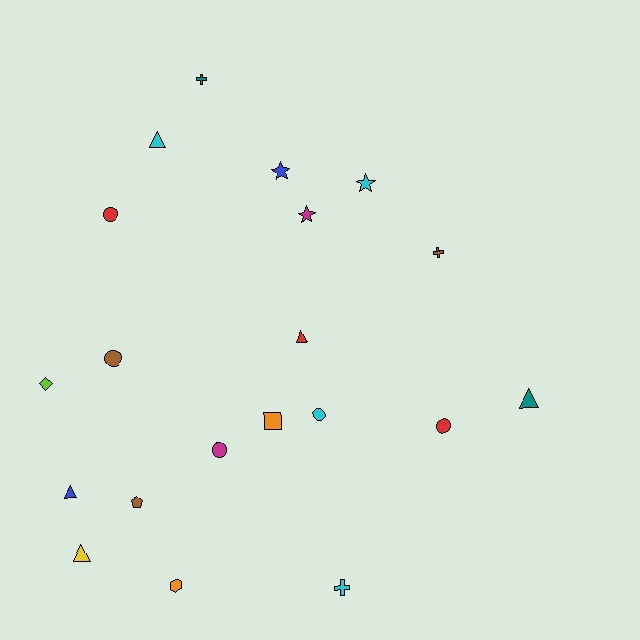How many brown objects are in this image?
There are 3 brown objects.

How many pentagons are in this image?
There is 1 pentagon.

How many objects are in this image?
There are 20 objects.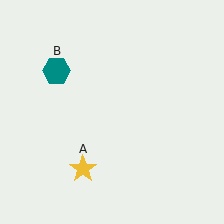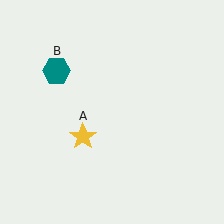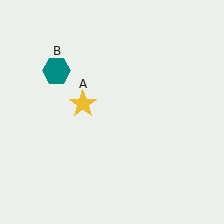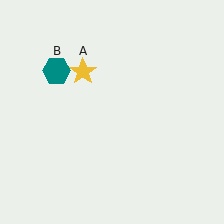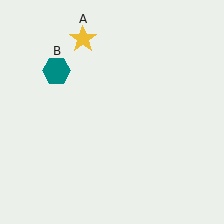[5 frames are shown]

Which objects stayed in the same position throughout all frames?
Teal hexagon (object B) remained stationary.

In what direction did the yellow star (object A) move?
The yellow star (object A) moved up.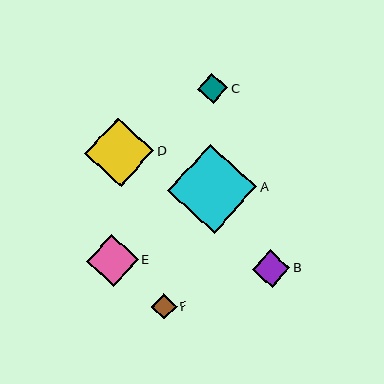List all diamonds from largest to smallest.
From largest to smallest: A, D, E, B, C, F.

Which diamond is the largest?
Diamond A is the largest with a size of approximately 89 pixels.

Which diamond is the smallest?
Diamond F is the smallest with a size of approximately 26 pixels.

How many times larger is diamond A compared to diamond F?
Diamond A is approximately 3.5 times the size of diamond F.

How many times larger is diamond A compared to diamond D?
Diamond A is approximately 1.3 times the size of diamond D.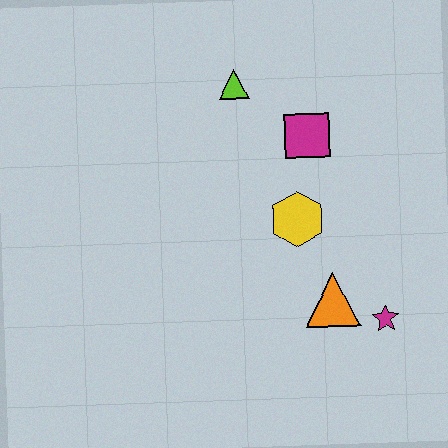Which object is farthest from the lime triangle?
The magenta star is farthest from the lime triangle.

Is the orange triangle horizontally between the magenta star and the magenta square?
Yes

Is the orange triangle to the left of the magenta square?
No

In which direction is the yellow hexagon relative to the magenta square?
The yellow hexagon is below the magenta square.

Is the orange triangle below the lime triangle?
Yes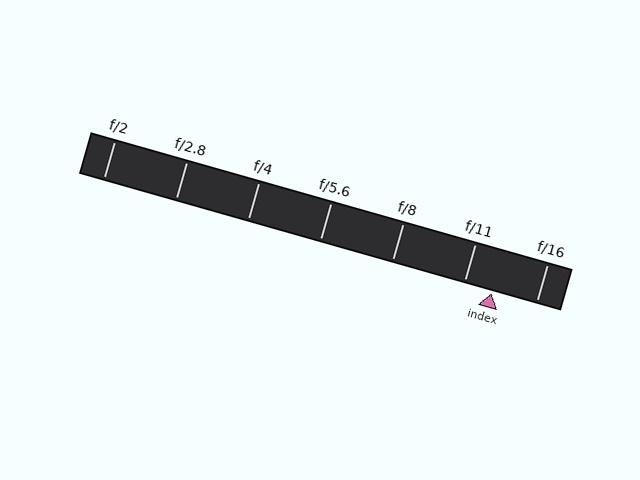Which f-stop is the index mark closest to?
The index mark is closest to f/11.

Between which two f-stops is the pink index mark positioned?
The index mark is between f/11 and f/16.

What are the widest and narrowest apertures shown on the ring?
The widest aperture shown is f/2 and the narrowest is f/16.